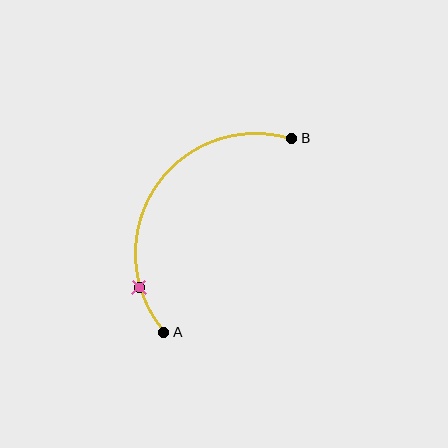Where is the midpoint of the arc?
The arc midpoint is the point on the curve farthest from the straight line joining A and B. It sits to the left of that line.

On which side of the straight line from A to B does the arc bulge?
The arc bulges to the left of the straight line connecting A and B.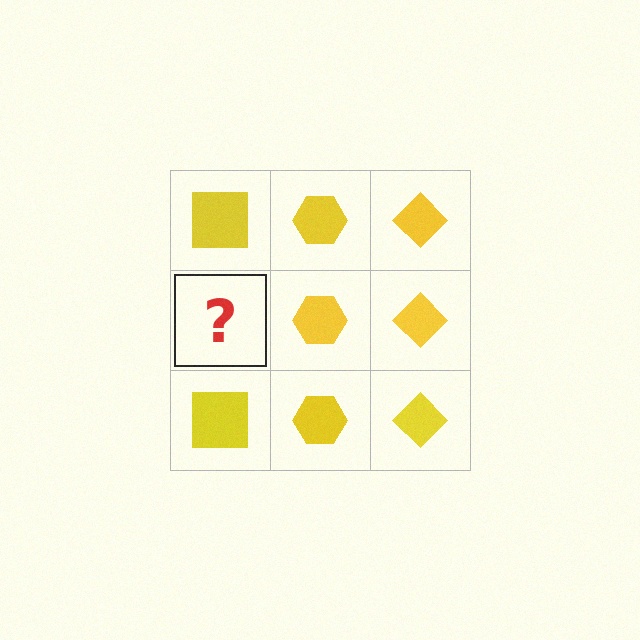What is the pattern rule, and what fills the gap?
The rule is that each column has a consistent shape. The gap should be filled with a yellow square.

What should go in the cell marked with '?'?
The missing cell should contain a yellow square.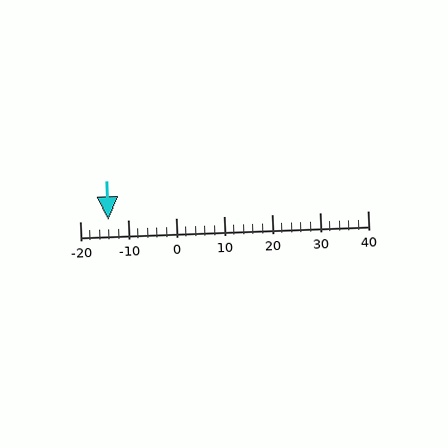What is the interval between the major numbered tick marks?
The major tick marks are spaced 10 units apart.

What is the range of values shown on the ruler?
The ruler shows values from -20 to 40.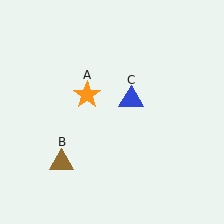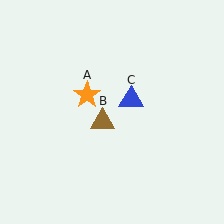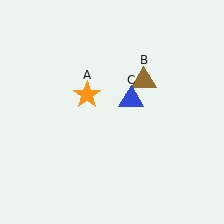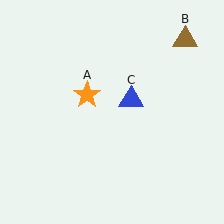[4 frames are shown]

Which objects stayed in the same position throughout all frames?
Orange star (object A) and blue triangle (object C) remained stationary.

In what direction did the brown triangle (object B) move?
The brown triangle (object B) moved up and to the right.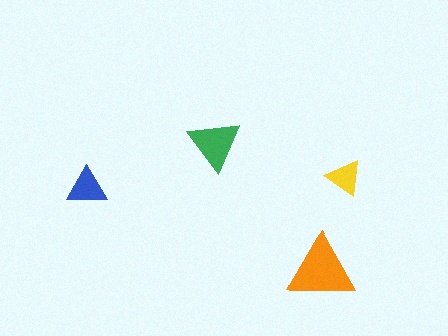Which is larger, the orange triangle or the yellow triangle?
The orange one.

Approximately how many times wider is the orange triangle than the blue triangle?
About 1.5 times wider.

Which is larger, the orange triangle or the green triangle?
The orange one.